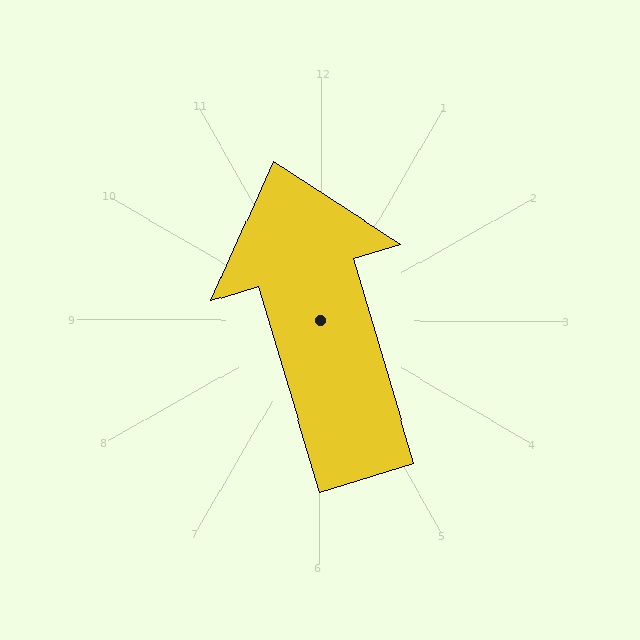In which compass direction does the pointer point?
North.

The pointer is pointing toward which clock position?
Roughly 11 o'clock.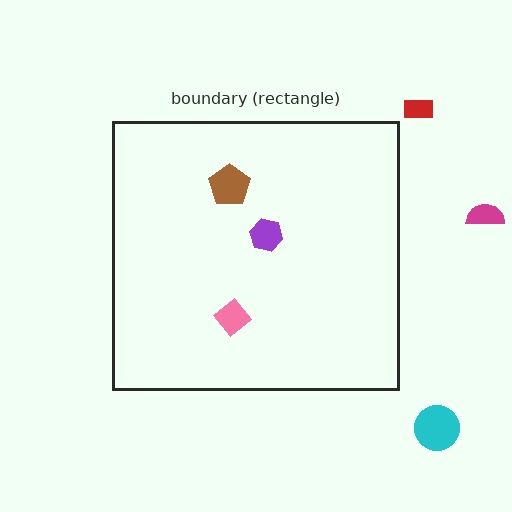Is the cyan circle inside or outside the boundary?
Outside.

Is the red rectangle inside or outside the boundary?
Outside.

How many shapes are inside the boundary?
3 inside, 3 outside.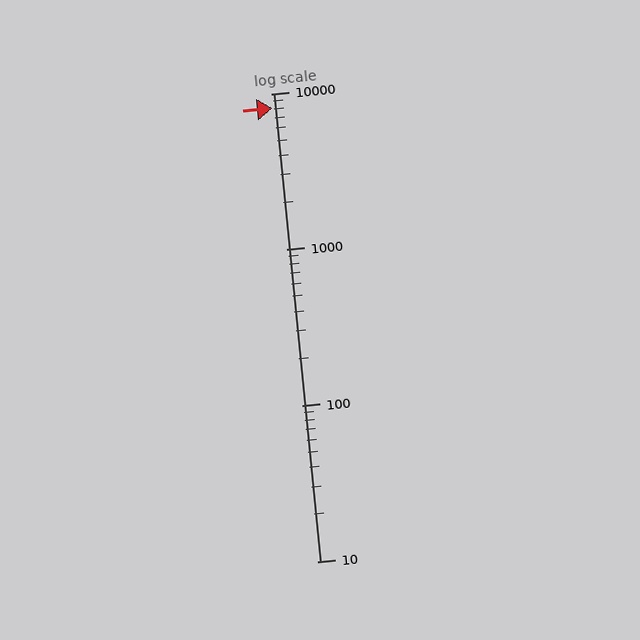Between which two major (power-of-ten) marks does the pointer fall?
The pointer is between 1000 and 10000.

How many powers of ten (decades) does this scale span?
The scale spans 3 decades, from 10 to 10000.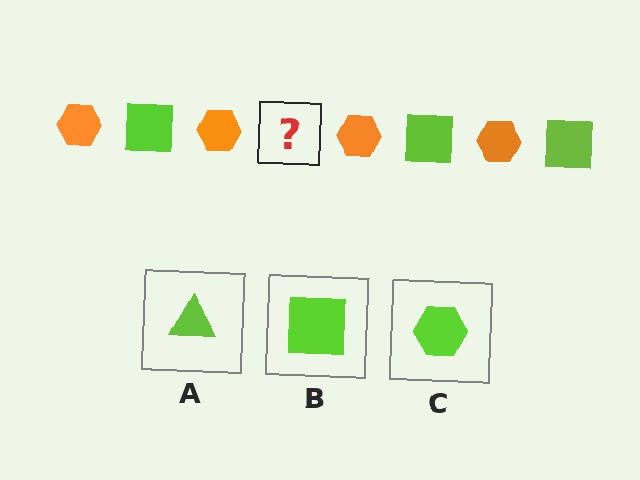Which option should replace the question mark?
Option B.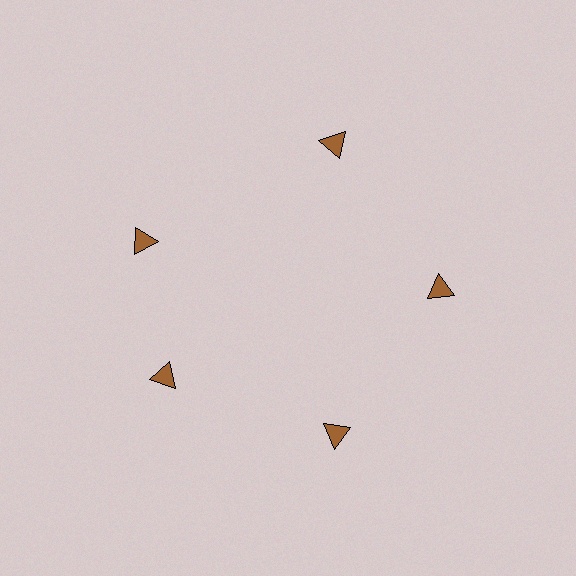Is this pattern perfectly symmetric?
No. The 5 brown triangles are arranged in a ring, but one element near the 10 o'clock position is rotated out of alignment along the ring, breaking the 5-fold rotational symmetry.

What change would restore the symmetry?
The symmetry would be restored by rotating it back into even spacing with its neighbors so that all 5 triangles sit at equal angles and equal distance from the center.